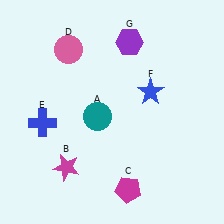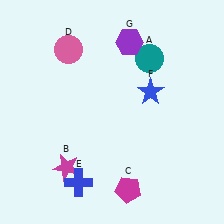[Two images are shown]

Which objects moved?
The objects that moved are: the teal circle (A), the blue cross (E).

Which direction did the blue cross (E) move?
The blue cross (E) moved down.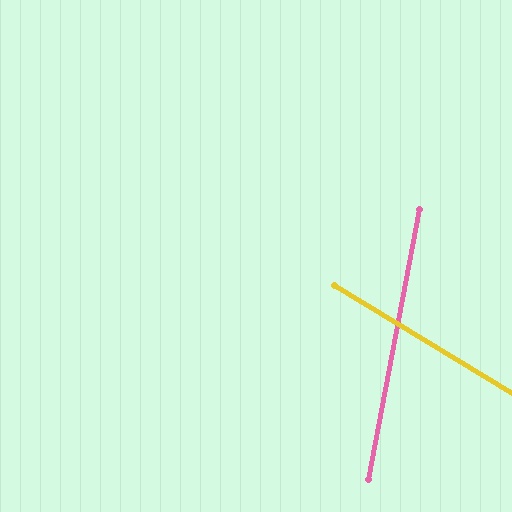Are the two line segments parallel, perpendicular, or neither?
Neither parallel nor perpendicular — they differ by about 70°.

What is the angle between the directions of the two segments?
Approximately 70 degrees.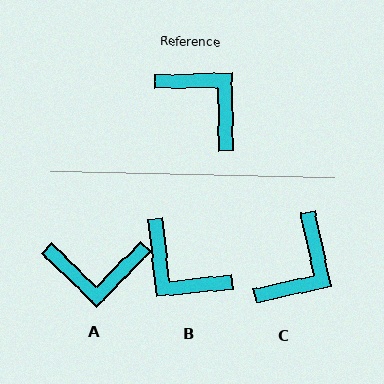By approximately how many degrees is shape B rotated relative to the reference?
Approximately 175 degrees clockwise.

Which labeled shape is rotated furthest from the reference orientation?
B, about 175 degrees away.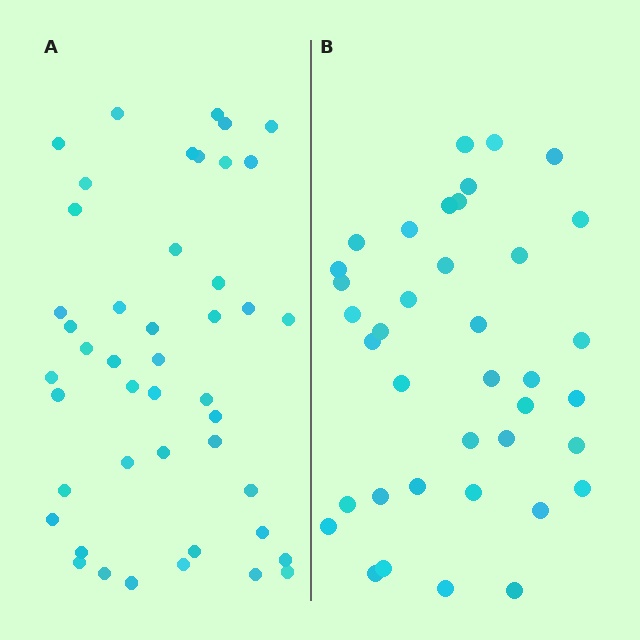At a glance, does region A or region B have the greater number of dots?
Region A (the left region) has more dots.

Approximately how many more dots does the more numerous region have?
Region A has roughly 8 or so more dots than region B.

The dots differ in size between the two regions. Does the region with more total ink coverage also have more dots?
No. Region B has more total ink coverage because its dots are larger, but region A actually contains more individual dots. Total area can be misleading — the number of items is what matters here.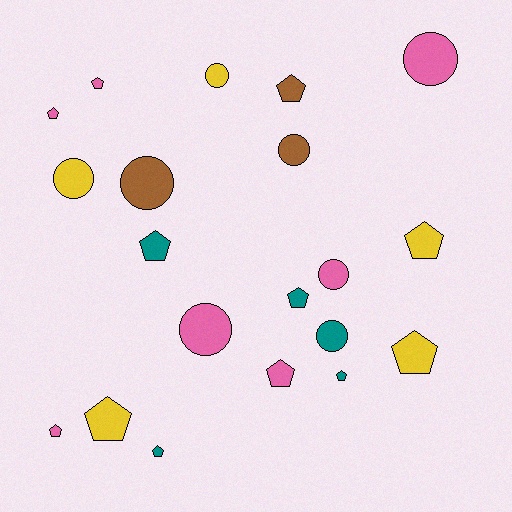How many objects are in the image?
There are 20 objects.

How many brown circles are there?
There are 2 brown circles.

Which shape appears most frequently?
Pentagon, with 12 objects.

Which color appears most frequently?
Pink, with 7 objects.